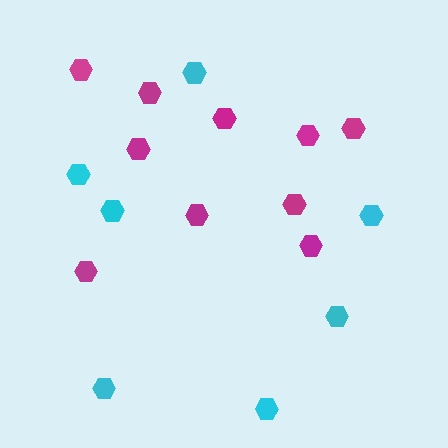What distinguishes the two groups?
There are 2 groups: one group of cyan hexagons (7) and one group of magenta hexagons (10).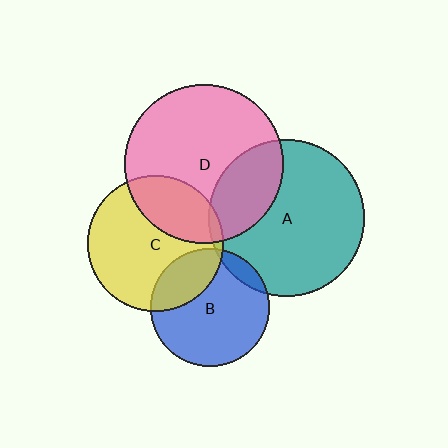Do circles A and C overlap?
Yes.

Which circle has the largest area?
Circle D (pink).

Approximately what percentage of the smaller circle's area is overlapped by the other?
Approximately 5%.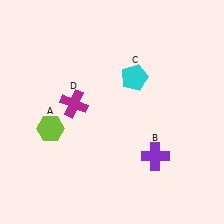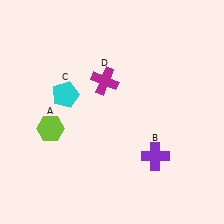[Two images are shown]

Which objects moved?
The objects that moved are: the cyan pentagon (C), the magenta cross (D).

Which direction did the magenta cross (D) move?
The magenta cross (D) moved right.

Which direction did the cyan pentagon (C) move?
The cyan pentagon (C) moved left.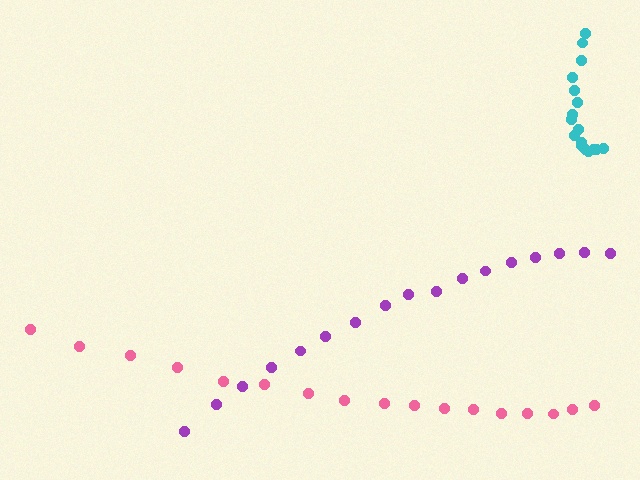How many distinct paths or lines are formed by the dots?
There are 3 distinct paths.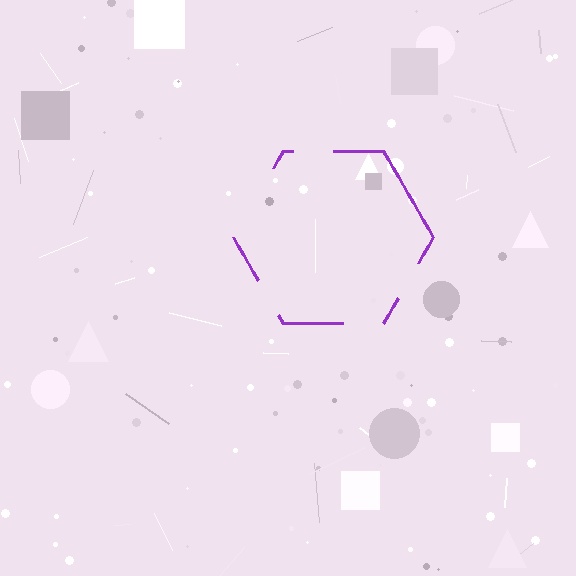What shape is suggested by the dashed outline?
The dashed outline suggests a hexagon.